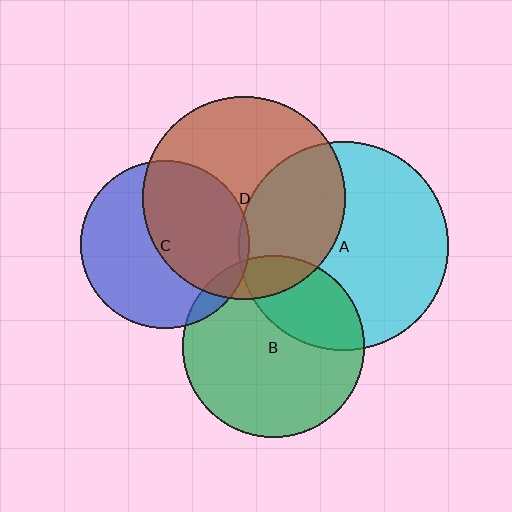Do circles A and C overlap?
Yes.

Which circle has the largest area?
Circle A (cyan).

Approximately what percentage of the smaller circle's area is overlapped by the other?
Approximately 5%.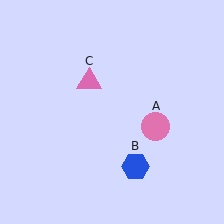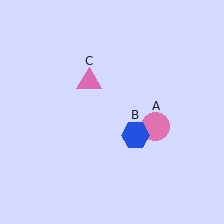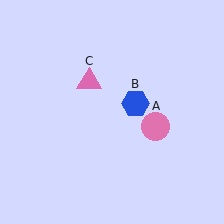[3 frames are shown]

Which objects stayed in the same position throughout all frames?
Pink circle (object A) and pink triangle (object C) remained stationary.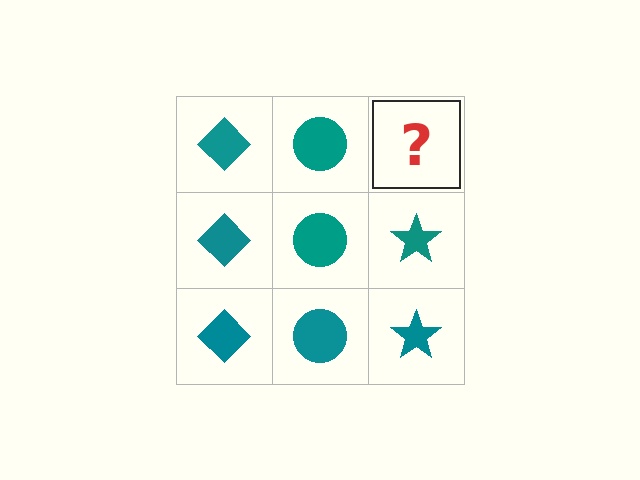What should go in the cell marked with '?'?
The missing cell should contain a teal star.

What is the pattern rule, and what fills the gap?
The rule is that each column has a consistent shape. The gap should be filled with a teal star.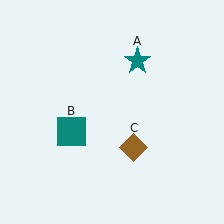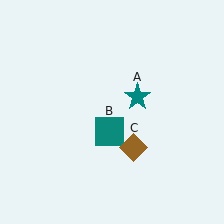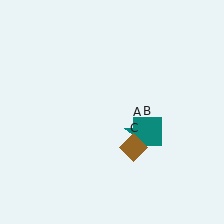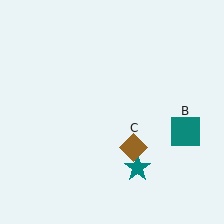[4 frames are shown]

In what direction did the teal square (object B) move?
The teal square (object B) moved right.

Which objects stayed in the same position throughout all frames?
Brown diamond (object C) remained stationary.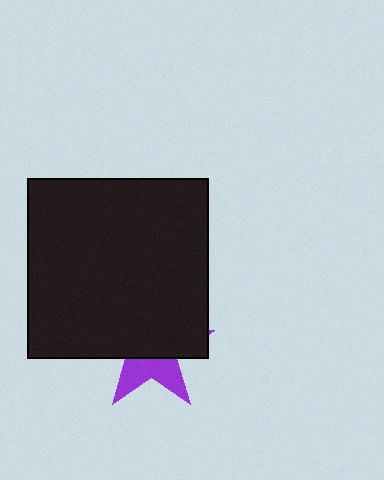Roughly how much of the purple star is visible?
A small part of it is visible (roughly 36%).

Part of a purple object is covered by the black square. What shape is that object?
It is a star.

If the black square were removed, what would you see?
You would see the complete purple star.